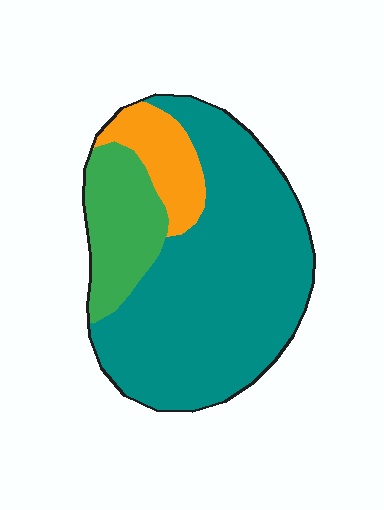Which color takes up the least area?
Orange, at roughly 10%.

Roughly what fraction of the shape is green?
Green takes up between a sixth and a third of the shape.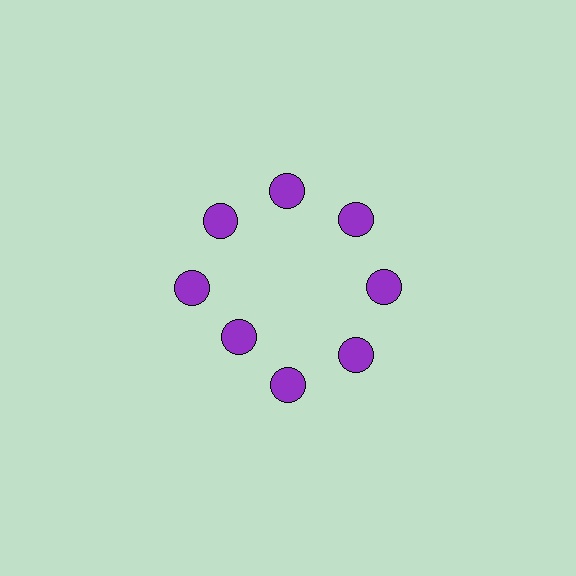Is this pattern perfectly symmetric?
No. The 8 purple circles are arranged in a ring, but one element near the 8 o'clock position is pulled inward toward the center, breaking the 8-fold rotational symmetry.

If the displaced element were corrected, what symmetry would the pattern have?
It would have 8-fold rotational symmetry — the pattern would map onto itself every 45 degrees.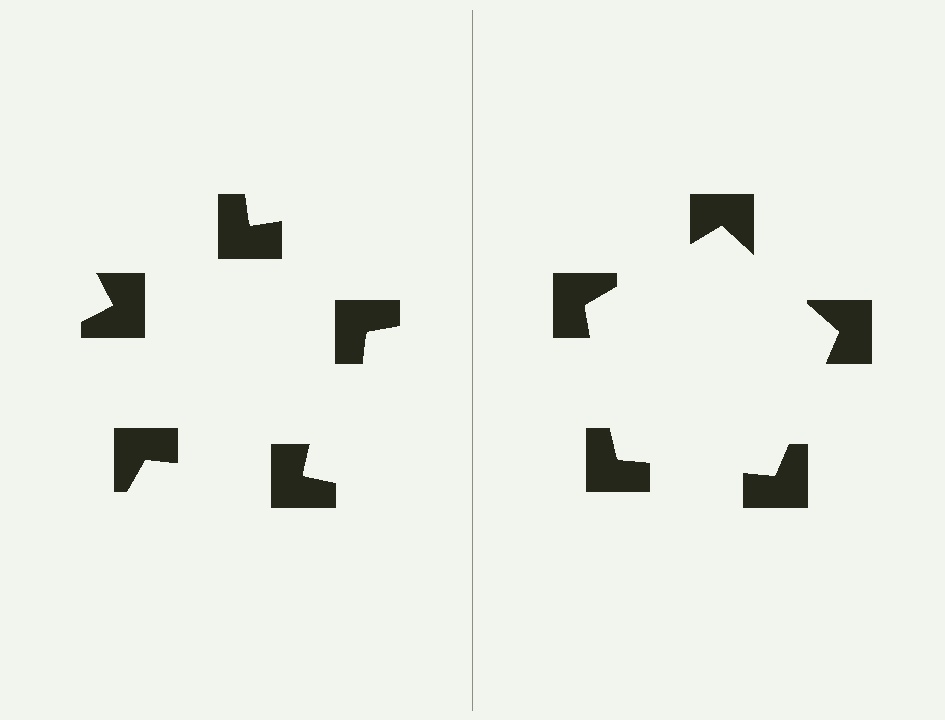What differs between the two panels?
The notched squares are positioned identically on both sides; only the wedge orientations differ. On the right they align to a pentagon; on the left they are misaligned.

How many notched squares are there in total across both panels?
10 — 5 on each side.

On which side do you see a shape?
An illusory pentagon appears on the right side. On the left side the wedge cuts are rotated, so no coherent shape forms.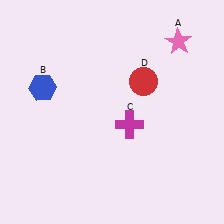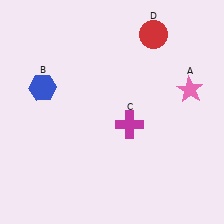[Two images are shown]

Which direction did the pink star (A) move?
The pink star (A) moved down.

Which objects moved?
The objects that moved are: the pink star (A), the red circle (D).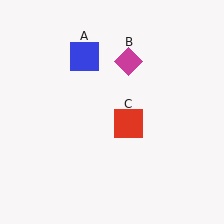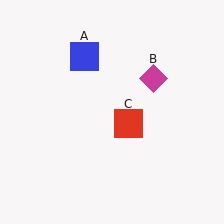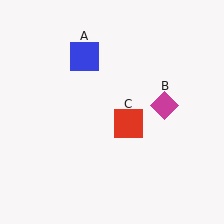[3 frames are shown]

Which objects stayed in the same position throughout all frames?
Blue square (object A) and red square (object C) remained stationary.